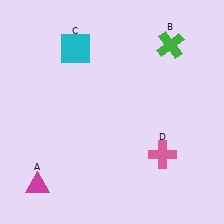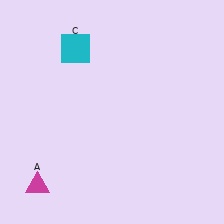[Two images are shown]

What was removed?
The green cross (B), the pink cross (D) were removed in Image 2.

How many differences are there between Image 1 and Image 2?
There are 2 differences between the two images.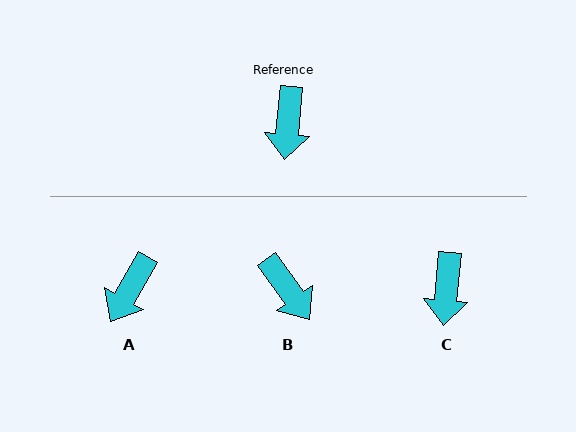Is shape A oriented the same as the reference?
No, it is off by about 25 degrees.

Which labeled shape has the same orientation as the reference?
C.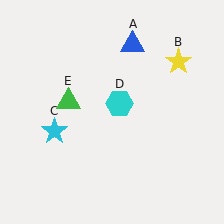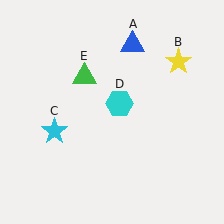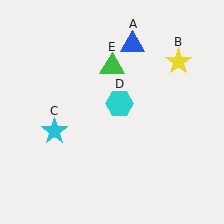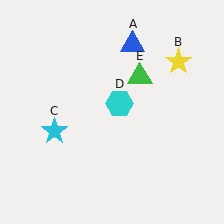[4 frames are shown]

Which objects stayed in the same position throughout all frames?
Blue triangle (object A) and yellow star (object B) and cyan star (object C) and cyan hexagon (object D) remained stationary.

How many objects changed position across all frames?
1 object changed position: green triangle (object E).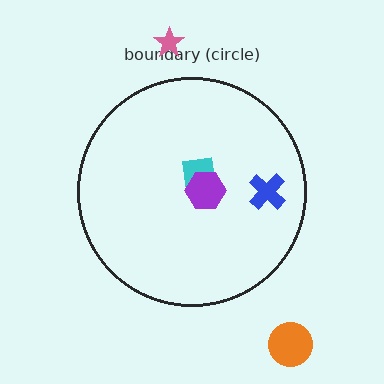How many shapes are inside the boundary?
3 inside, 2 outside.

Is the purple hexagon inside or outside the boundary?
Inside.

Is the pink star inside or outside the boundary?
Outside.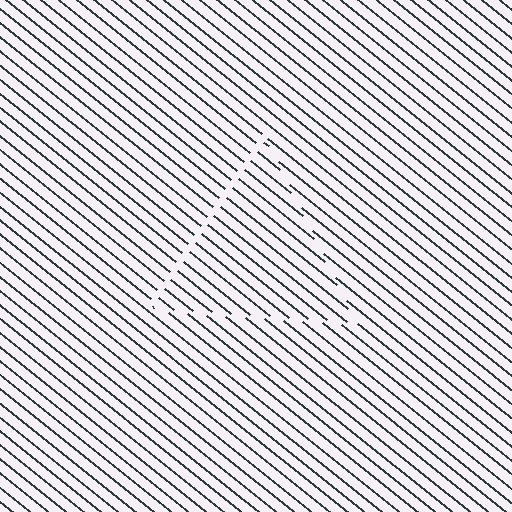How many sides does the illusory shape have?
3 sides — the line-ends trace a triangle.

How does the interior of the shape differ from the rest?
The interior of the shape contains the same grating, shifted by half a period — the contour is defined by the phase discontinuity where line-ends from the inner and outer gratings abut.